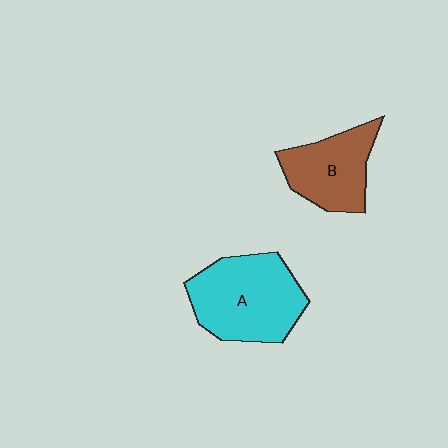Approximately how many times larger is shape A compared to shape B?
Approximately 1.4 times.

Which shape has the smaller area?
Shape B (brown).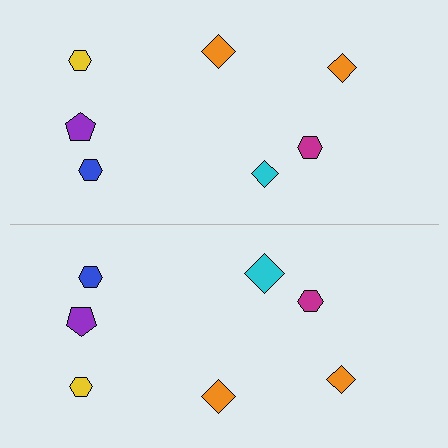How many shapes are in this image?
There are 14 shapes in this image.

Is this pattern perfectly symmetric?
No, the pattern is not perfectly symmetric. The cyan diamond on the bottom side has a different size than its mirror counterpart.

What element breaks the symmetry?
The cyan diamond on the bottom side has a different size than its mirror counterpart.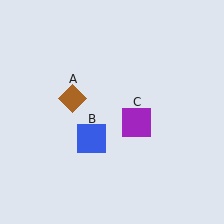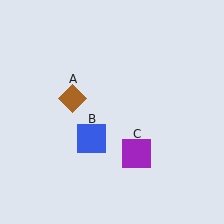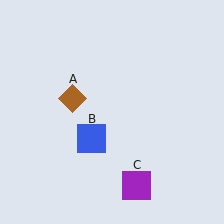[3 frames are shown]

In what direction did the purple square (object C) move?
The purple square (object C) moved down.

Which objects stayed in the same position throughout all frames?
Brown diamond (object A) and blue square (object B) remained stationary.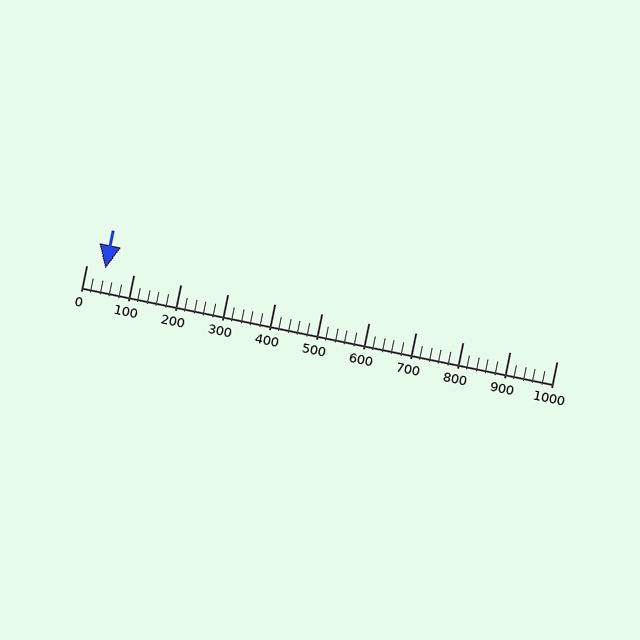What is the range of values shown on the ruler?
The ruler shows values from 0 to 1000.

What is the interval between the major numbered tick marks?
The major tick marks are spaced 100 units apart.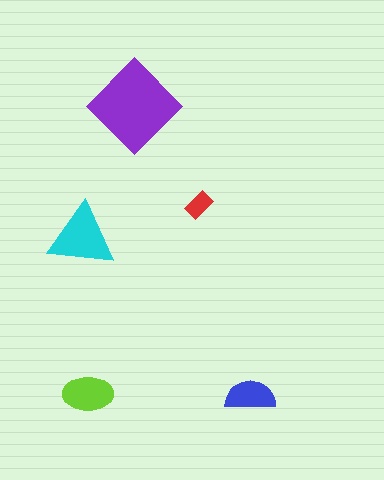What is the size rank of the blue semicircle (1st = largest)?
4th.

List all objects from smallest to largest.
The red rectangle, the blue semicircle, the lime ellipse, the cyan triangle, the purple diamond.